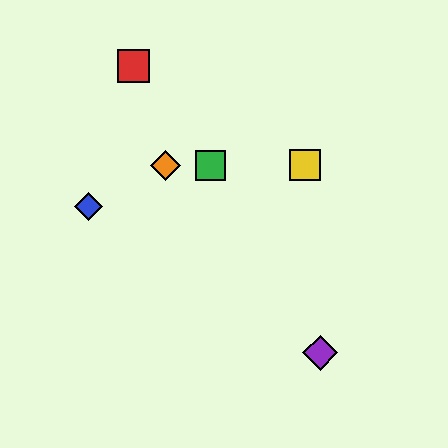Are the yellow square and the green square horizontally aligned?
Yes, both are at y≈165.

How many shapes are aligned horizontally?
3 shapes (the green square, the yellow square, the orange diamond) are aligned horizontally.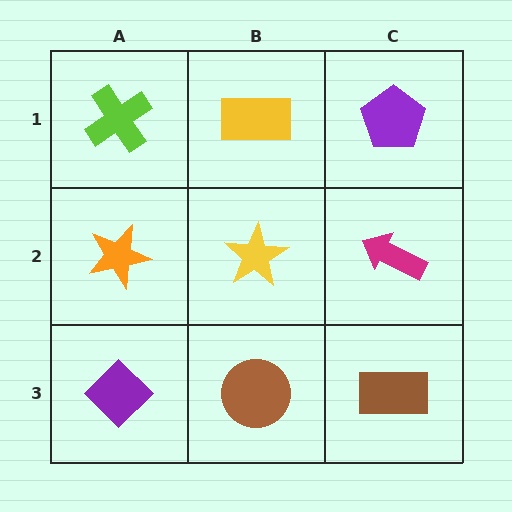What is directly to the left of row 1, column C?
A yellow rectangle.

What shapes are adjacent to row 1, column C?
A magenta arrow (row 2, column C), a yellow rectangle (row 1, column B).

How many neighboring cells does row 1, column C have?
2.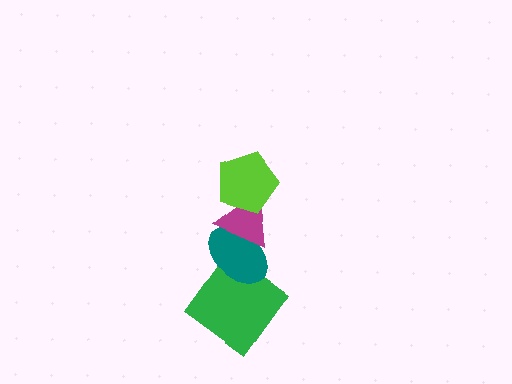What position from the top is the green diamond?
The green diamond is 4th from the top.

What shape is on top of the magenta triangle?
The lime pentagon is on top of the magenta triangle.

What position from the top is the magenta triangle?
The magenta triangle is 2nd from the top.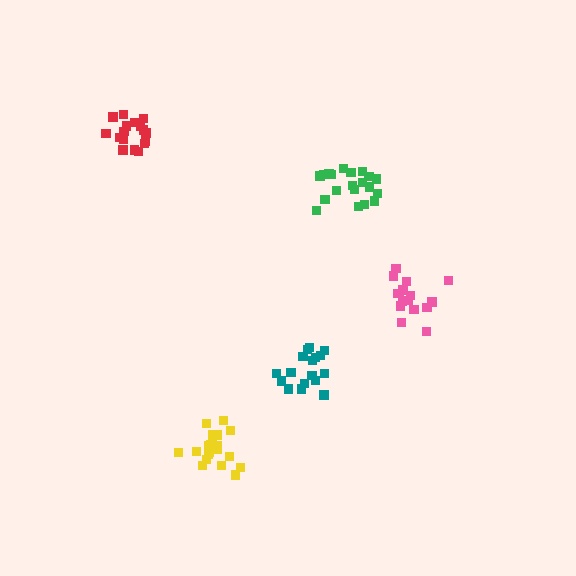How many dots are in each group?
Group 1: 18 dots, Group 2: 21 dots, Group 3: 20 dots, Group 4: 16 dots, Group 5: 18 dots (93 total).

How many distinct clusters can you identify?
There are 5 distinct clusters.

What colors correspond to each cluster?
The clusters are colored: teal, yellow, green, pink, red.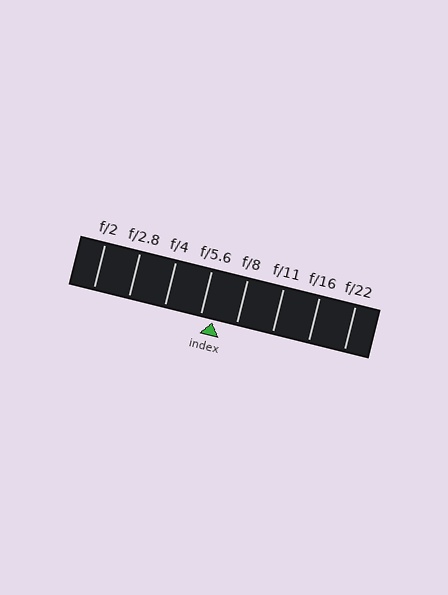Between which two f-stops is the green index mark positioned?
The index mark is between f/5.6 and f/8.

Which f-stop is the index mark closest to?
The index mark is closest to f/5.6.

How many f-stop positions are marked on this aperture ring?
There are 8 f-stop positions marked.